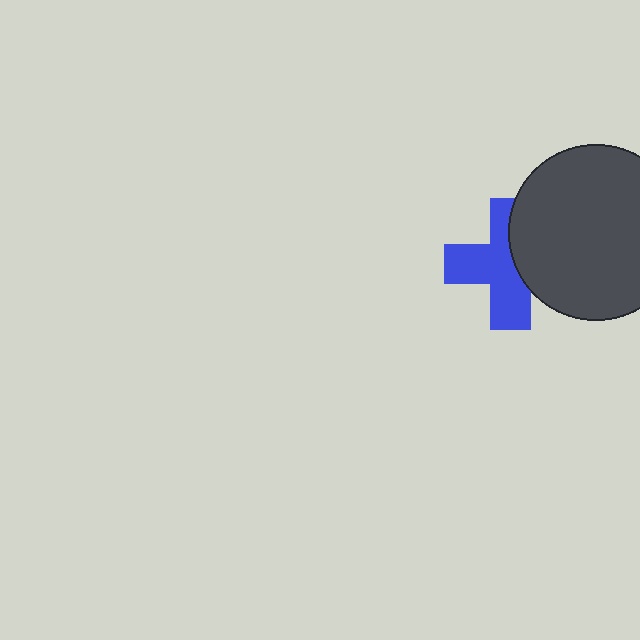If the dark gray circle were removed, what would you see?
You would see the complete blue cross.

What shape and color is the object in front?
The object in front is a dark gray circle.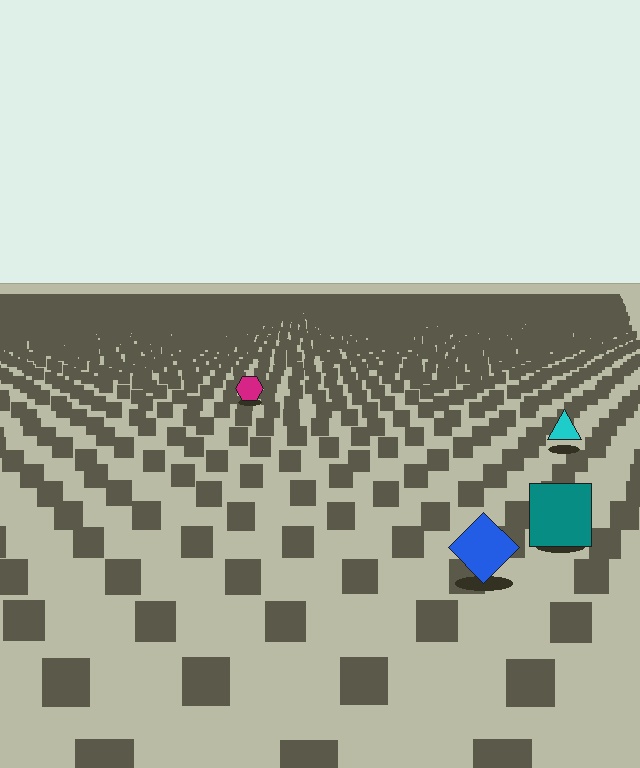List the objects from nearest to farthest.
From nearest to farthest: the blue diamond, the teal square, the cyan triangle, the magenta hexagon.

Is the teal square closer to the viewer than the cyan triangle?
Yes. The teal square is closer — you can tell from the texture gradient: the ground texture is coarser near it.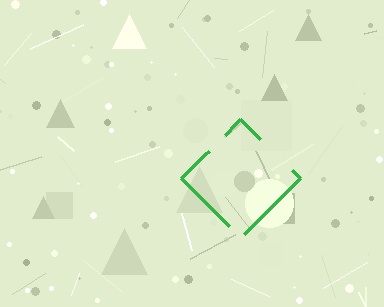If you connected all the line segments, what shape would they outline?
They would outline a diamond.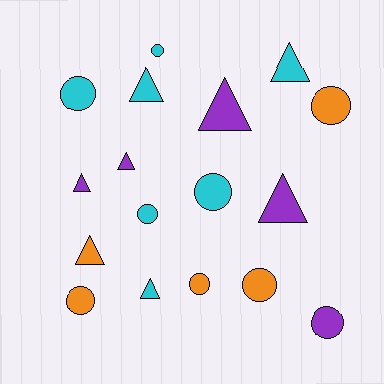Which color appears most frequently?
Cyan, with 7 objects.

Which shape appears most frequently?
Circle, with 9 objects.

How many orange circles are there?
There are 4 orange circles.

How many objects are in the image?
There are 17 objects.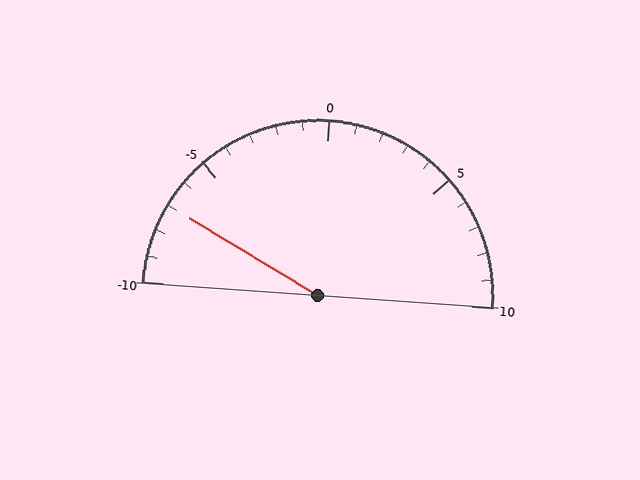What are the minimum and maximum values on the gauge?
The gauge ranges from -10 to 10.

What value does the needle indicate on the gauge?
The needle indicates approximately -7.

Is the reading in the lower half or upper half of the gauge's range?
The reading is in the lower half of the range (-10 to 10).